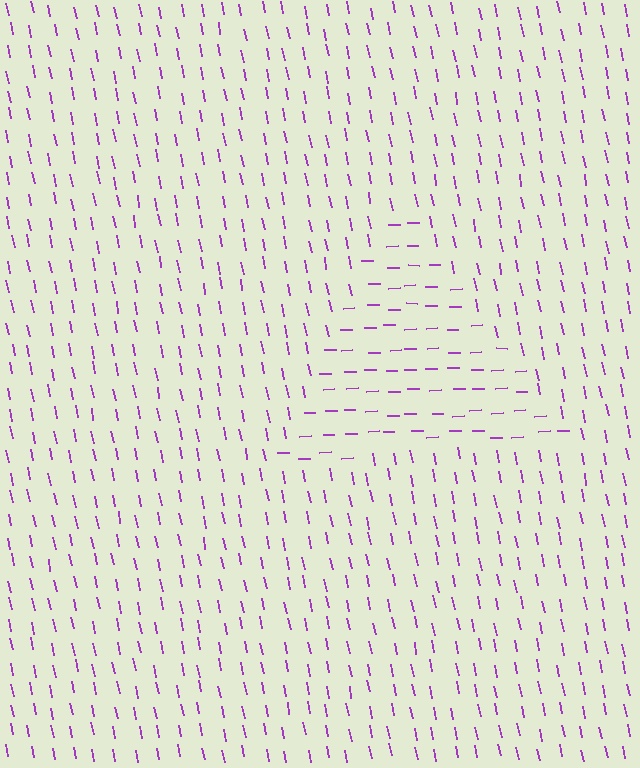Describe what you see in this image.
The image is filled with small purple line segments. A triangle region in the image has lines oriented differently from the surrounding lines, creating a visible texture boundary.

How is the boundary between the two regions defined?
The boundary is defined purely by a change in line orientation (approximately 80 degrees difference). All lines are the same color and thickness.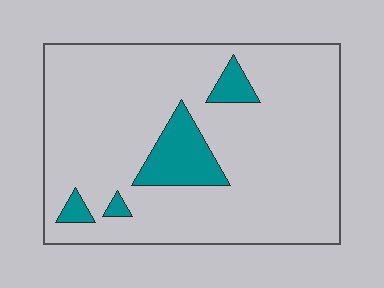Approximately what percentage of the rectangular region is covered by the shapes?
Approximately 10%.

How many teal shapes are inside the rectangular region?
4.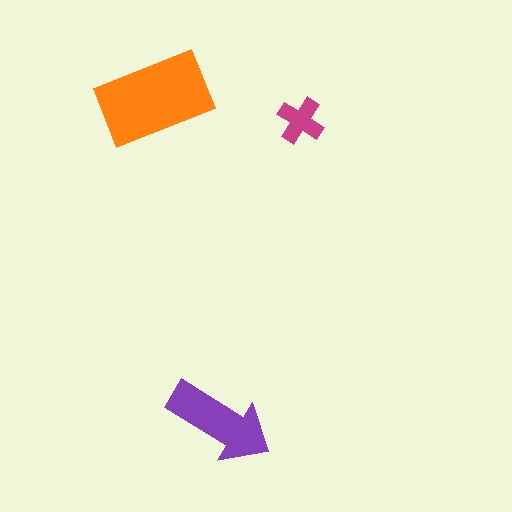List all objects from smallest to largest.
The magenta cross, the purple arrow, the orange rectangle.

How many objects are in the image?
There are 3 objects in the image.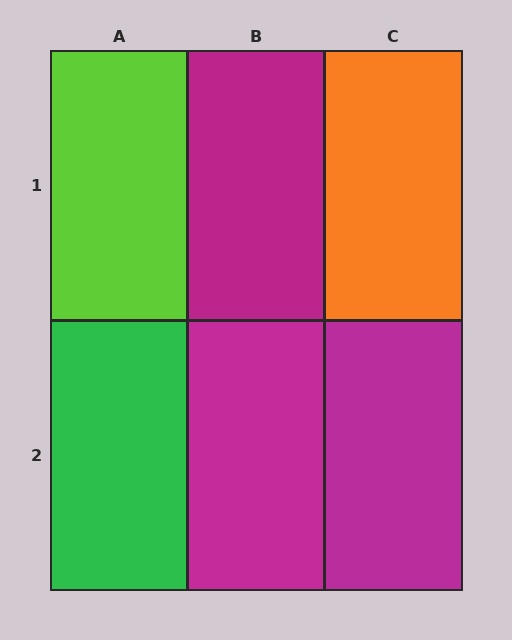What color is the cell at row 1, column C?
Orange.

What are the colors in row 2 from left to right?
Green, magenta, magenta.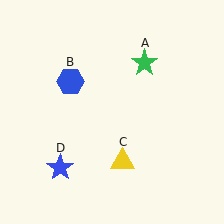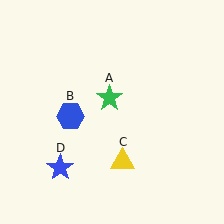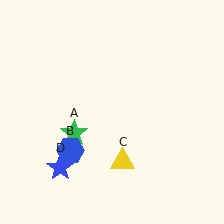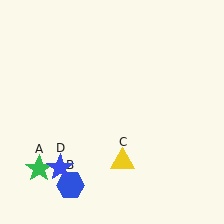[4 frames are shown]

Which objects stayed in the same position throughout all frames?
Yellow triangle (object C) and blue star (object D) remained stationary.